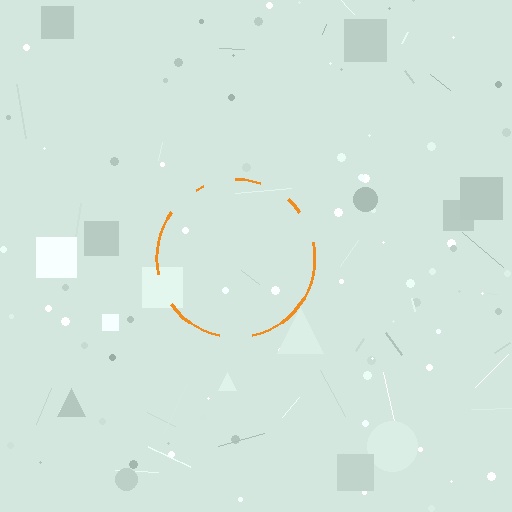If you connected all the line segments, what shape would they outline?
They would outline a circle.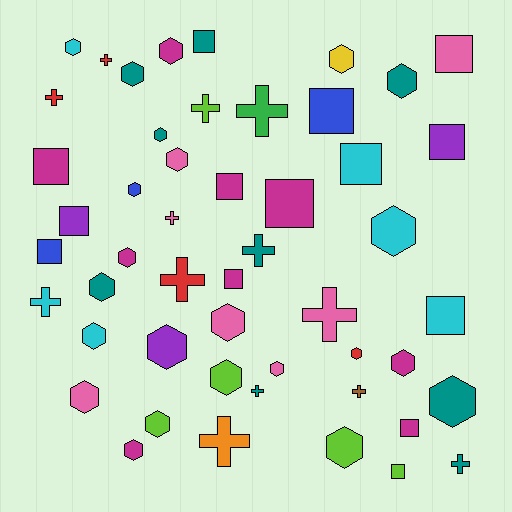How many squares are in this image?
There are 14 squares.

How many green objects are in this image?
There is 1 green object.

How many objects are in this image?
There are 50 objects.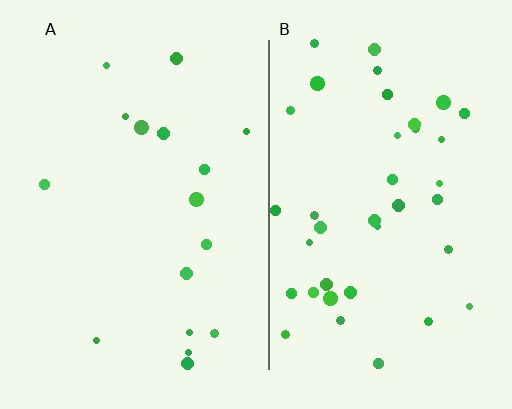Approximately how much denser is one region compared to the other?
Approximately 2.3× — region B over region A.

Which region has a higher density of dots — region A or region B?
B (the right).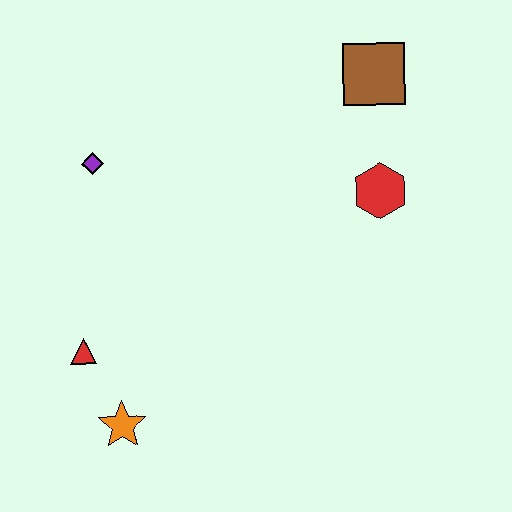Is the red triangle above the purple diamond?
No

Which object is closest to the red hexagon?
The brown square is closest to the red hexagon.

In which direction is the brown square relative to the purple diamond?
The brown square is to the right of the purple diamond.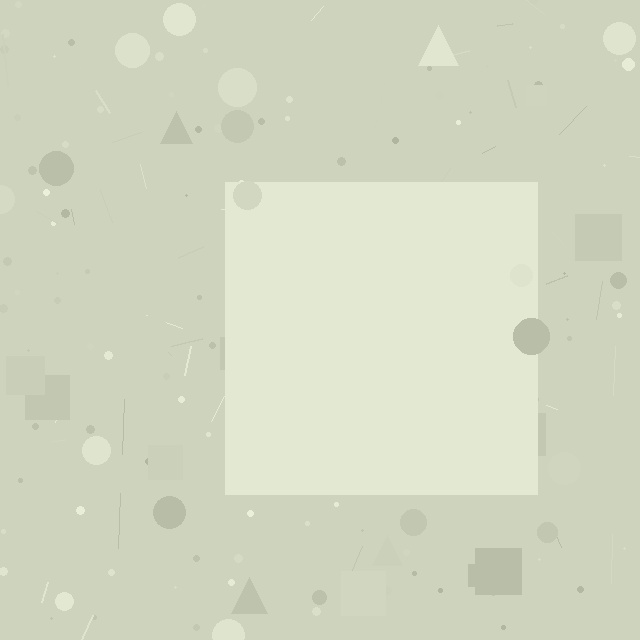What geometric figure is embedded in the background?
A square is embedded in the background.